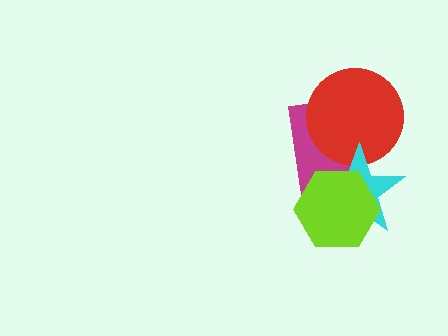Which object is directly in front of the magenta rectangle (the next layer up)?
The red circle is directly in front of the magenta rectangle.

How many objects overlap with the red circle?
2 objects overlap with the red circle.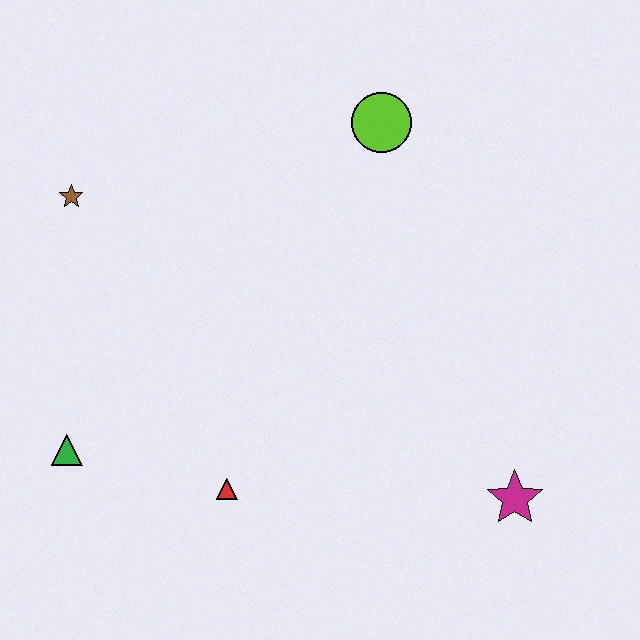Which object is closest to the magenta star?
The red triangle is closest to the magenta star.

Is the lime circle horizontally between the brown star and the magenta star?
Yes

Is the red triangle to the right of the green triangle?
Yes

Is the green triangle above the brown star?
No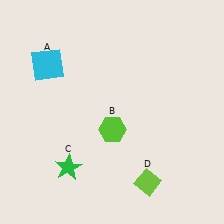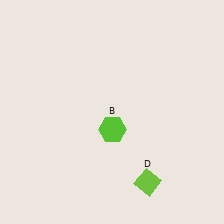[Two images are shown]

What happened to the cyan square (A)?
The cyan square (A) was removed in Image 2. It was in the top-left area of Image 1.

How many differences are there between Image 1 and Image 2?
There are 2 differences between the two images.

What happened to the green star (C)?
The green star (C) was removed in Image 2. It was in the bottom-left area of Image 1.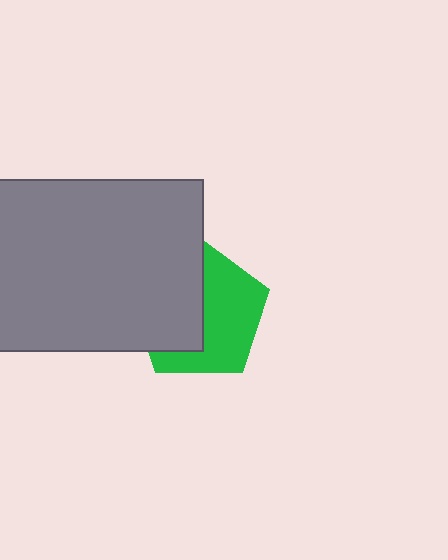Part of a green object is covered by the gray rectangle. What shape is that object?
It is a pentagon.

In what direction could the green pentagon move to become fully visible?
The green pentagon could move right. That would shift it out from behind the gray rectangle entirely.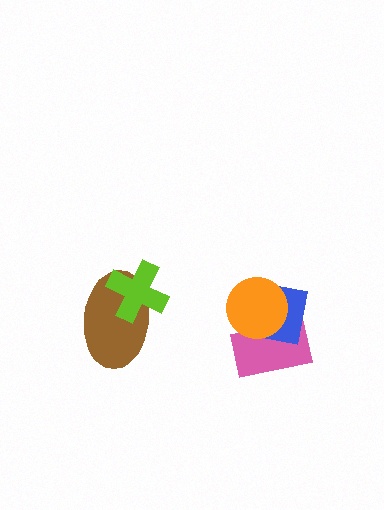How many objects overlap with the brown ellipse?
1 object overlaps with the brown ellipse.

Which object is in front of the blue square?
The orange circle is in front of the blue square.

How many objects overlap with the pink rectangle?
2 objects overlap with the pink rectangle.